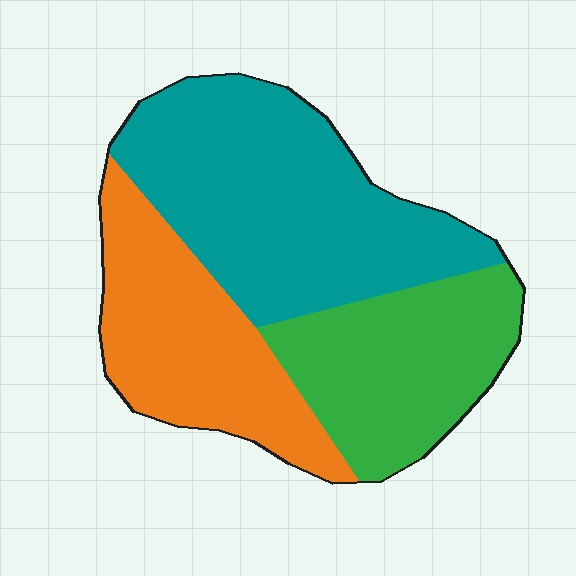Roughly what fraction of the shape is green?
Green covers 28% of the shape.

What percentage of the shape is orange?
Orange takes up between a sixth and a third of the shape.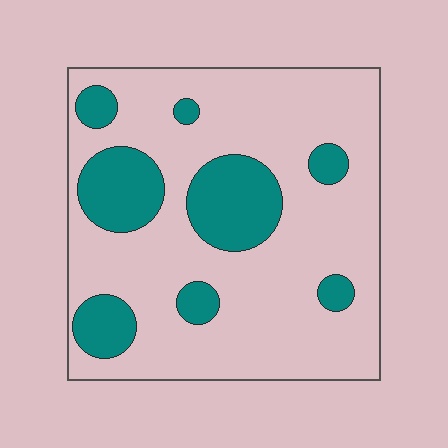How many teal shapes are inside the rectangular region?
8.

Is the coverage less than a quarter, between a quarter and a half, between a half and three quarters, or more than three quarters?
Less than a quarter.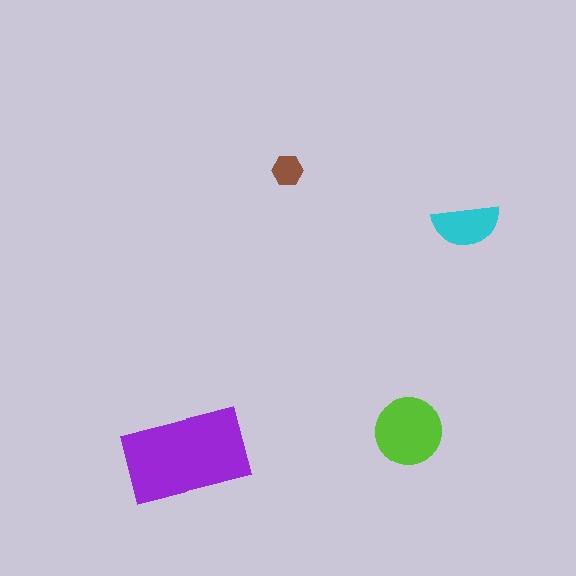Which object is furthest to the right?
The cyan semicircle is rightmost.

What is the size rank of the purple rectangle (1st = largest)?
1st.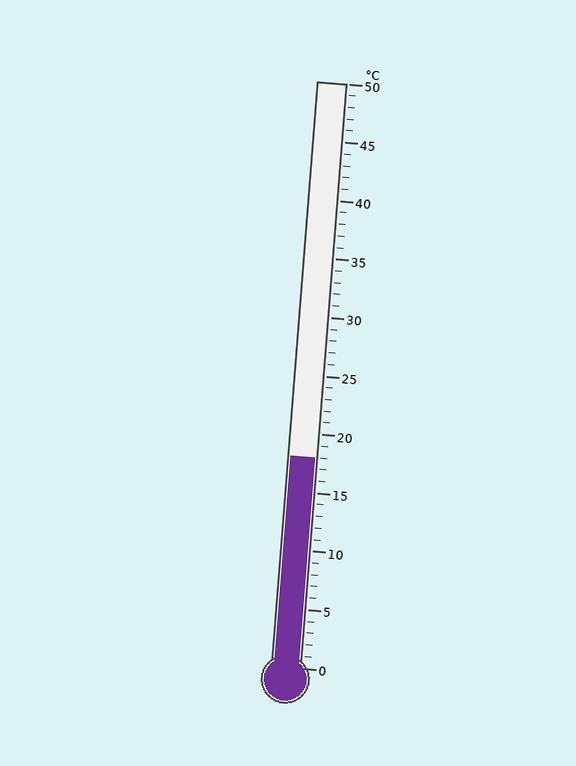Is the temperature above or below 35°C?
The temperature is below 35°C.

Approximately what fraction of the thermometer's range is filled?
The thermometer is filled to approximately 35% of its range.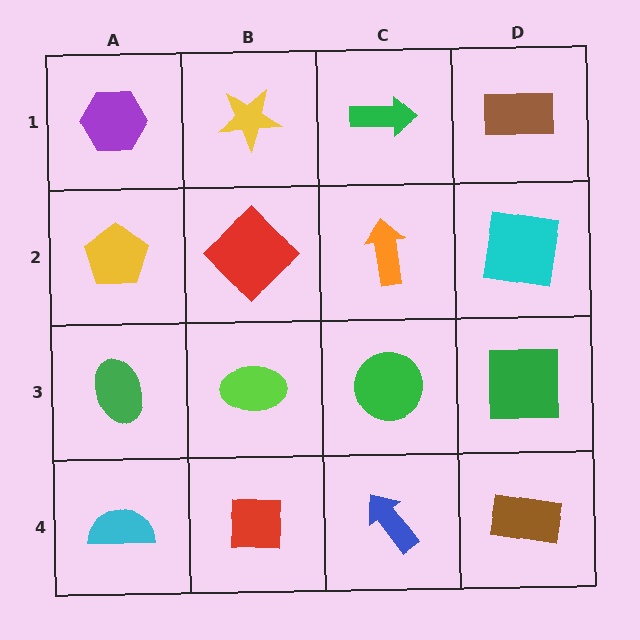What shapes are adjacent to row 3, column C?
An orange arrow (row 2, column C), a blue arrow (row 4, column C), a lime ellipse (row 3, column B), a green square (row 3, column D).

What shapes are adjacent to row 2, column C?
A green arrow (row 1, column C), a green circle (row 3, column C), a red diamond (row 2, column B), a cyan square (row 2, column D).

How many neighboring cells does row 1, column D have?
2.